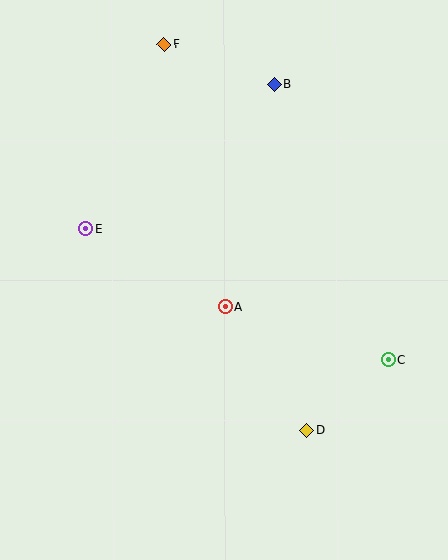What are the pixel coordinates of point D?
Point D is at (307, 430).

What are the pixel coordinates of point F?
Point F is at (164, 44).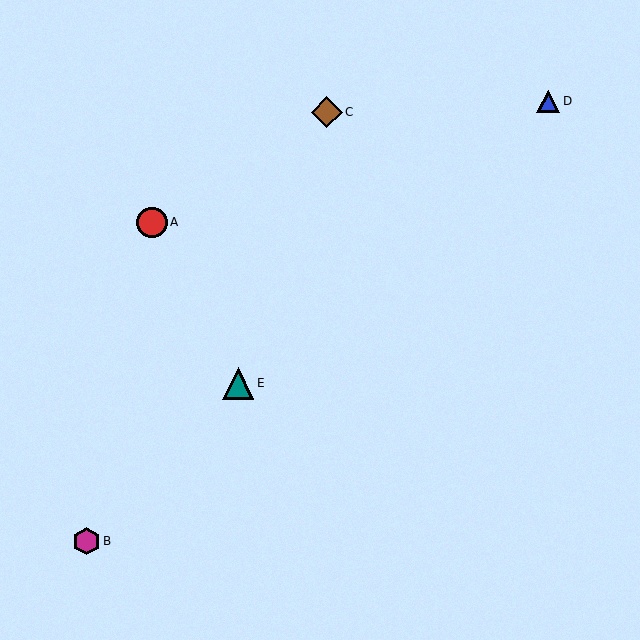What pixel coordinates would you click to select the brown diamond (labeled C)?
Click at (327, 112) to select the brown diamond C.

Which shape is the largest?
The teal triangle (labeled E) is the largest.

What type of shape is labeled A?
Shape A is a red circle.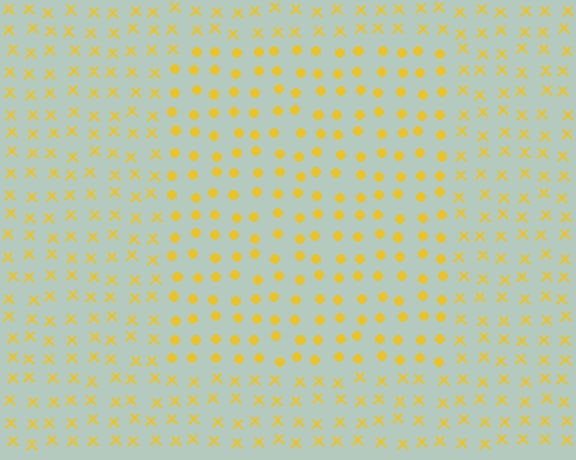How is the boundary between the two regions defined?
The boundary is defined by a change in element shape: circles inside vs. X marks outside. All elements share the same color and spacing.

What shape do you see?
I see a rectangle.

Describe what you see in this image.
The image is filled with small yellow elements arranged in a uniform grid. A rectangle-shaped region contains circles, while the surrounding area contains X marks. The boundary is defined purely by the change in element shape.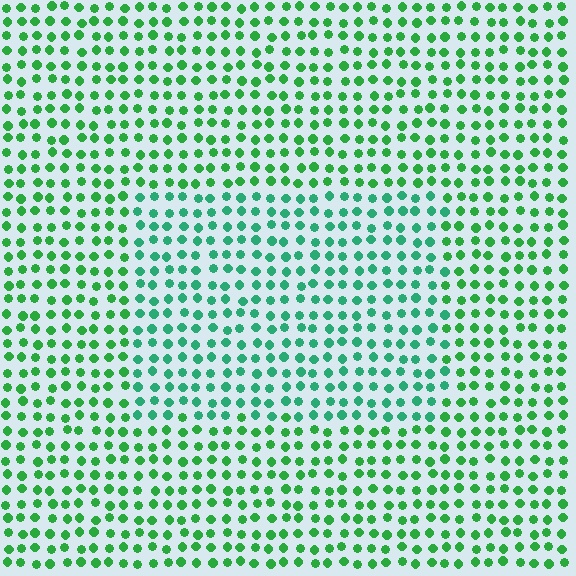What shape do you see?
I see a rectangle.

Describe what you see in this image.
The image is filled with small green elements in a uniform arrangement. A rectangle-shaped region is visible where the elements are tinted to a slightly different hue, forming a subtle color boundary.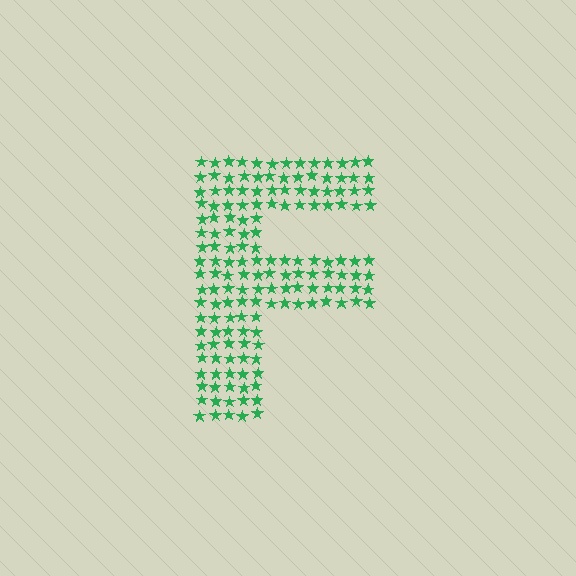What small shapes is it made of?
It is made of small stars.